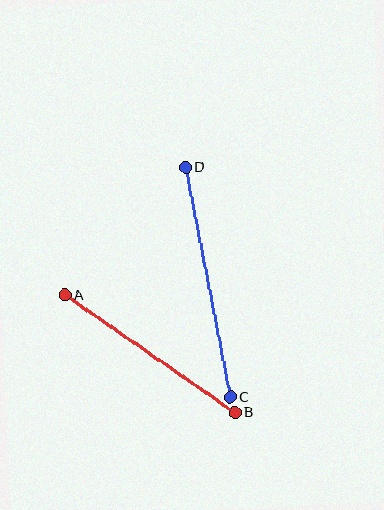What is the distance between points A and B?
The distance is approximately 207 pixels.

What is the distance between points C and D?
The distance is approximately 234 pixels.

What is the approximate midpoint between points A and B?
The midpoint is at approximately (150, 354) pixels.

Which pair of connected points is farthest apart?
Points C and D are farthest apart.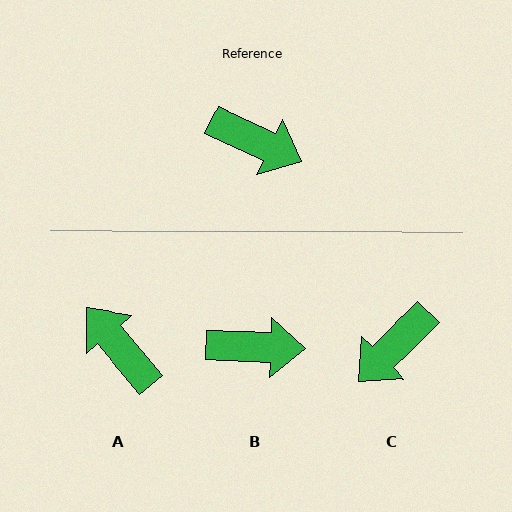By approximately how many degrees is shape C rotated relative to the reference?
Approximately 110 degrees clockwise.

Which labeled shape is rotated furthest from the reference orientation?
A, about 155 degrees away.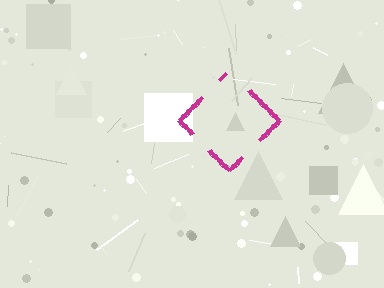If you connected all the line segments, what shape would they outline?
They would outline a diamond.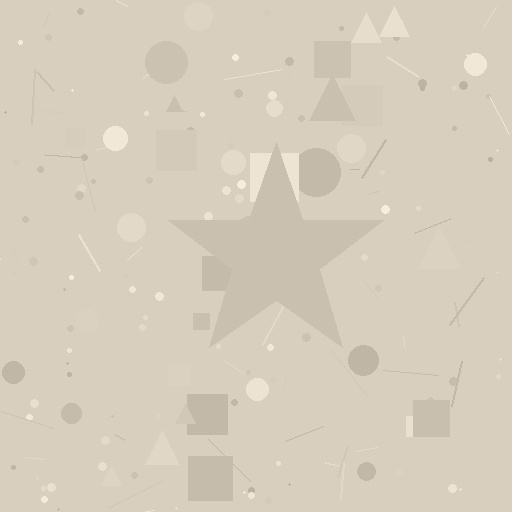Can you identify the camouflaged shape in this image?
The camouflaged shape is a star.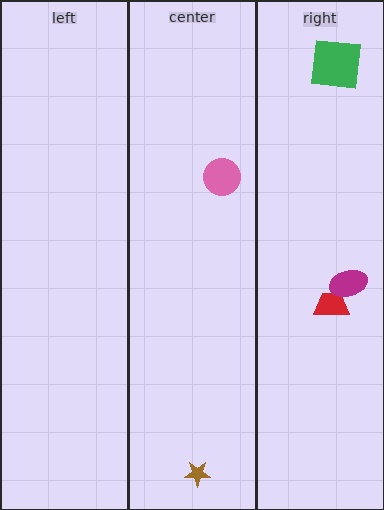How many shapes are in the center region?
2.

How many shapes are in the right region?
3.